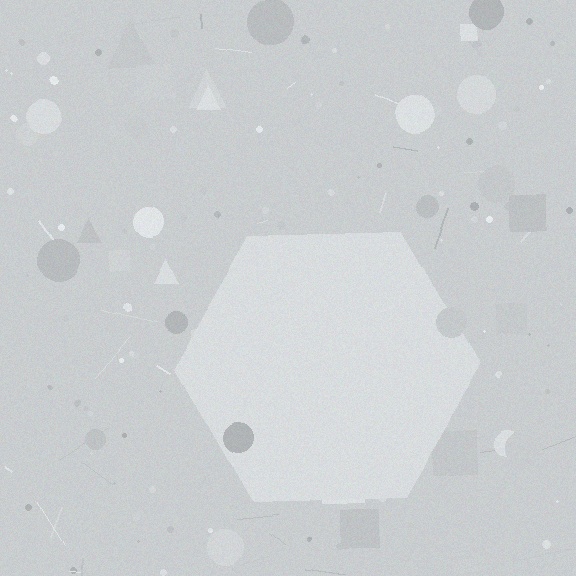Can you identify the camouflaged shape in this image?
The camouflaged shape is a hexagon.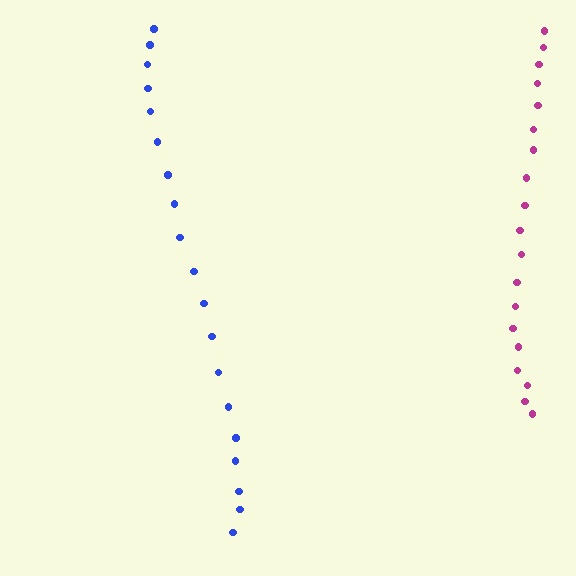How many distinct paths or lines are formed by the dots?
There are 2 distinct paths.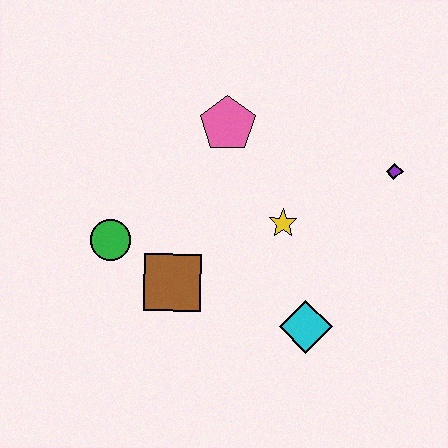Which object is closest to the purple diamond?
The yellow star is closest to the purple diamond.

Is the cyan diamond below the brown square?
Yes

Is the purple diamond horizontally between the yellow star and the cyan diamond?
No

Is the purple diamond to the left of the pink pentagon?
No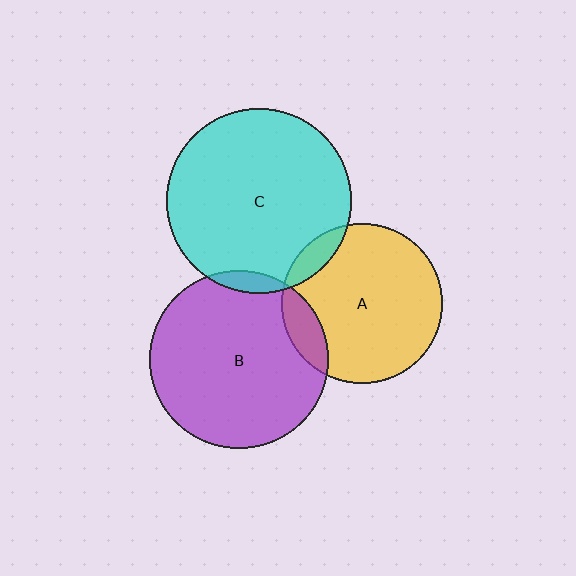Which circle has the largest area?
Circle C (cyan).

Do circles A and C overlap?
Yes.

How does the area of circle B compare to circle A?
Approximately 1.2 times.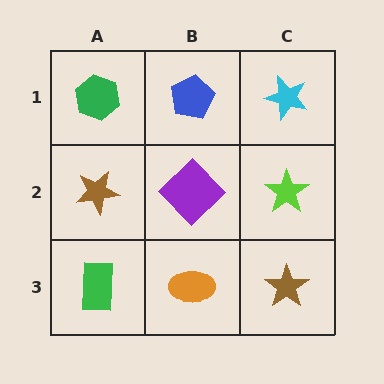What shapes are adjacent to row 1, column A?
A brown star (row 2, column A), a blue pentagon (row 1, column B).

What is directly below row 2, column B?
An orange ellipse.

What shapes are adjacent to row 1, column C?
A lime star (row 2, column C), a blue pentagon (row 1, column B).